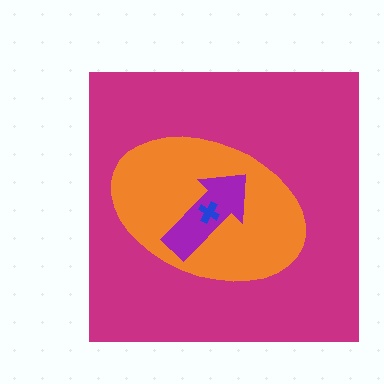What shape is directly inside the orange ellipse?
The purple arrow.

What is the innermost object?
The blue cross.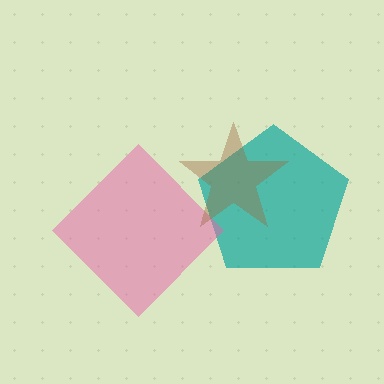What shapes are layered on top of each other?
The layered shapes are: a teal pentagon, a pink diamond, a brown star.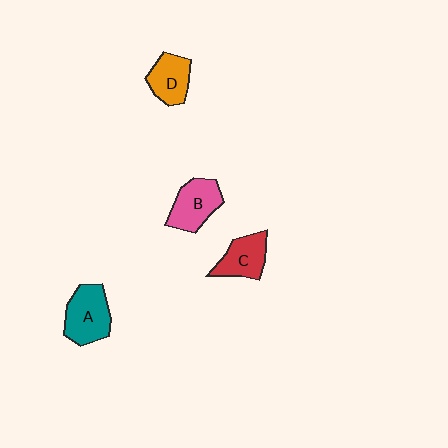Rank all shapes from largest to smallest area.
From largest to smallest: A (teal), B (pink), C (red), D (orange).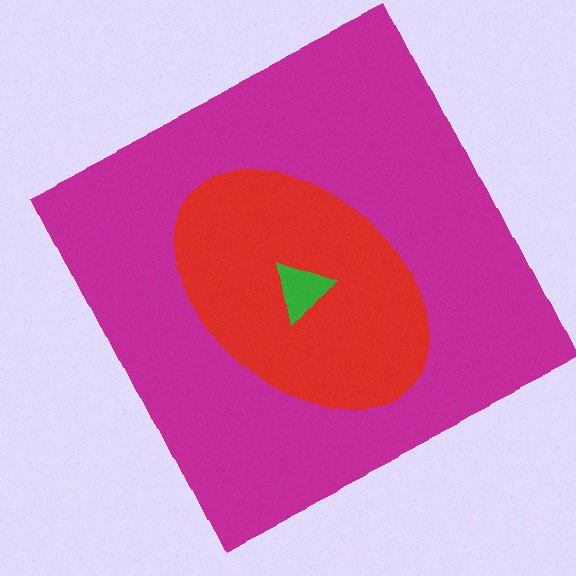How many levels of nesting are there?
3.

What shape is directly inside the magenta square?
The red ellipse.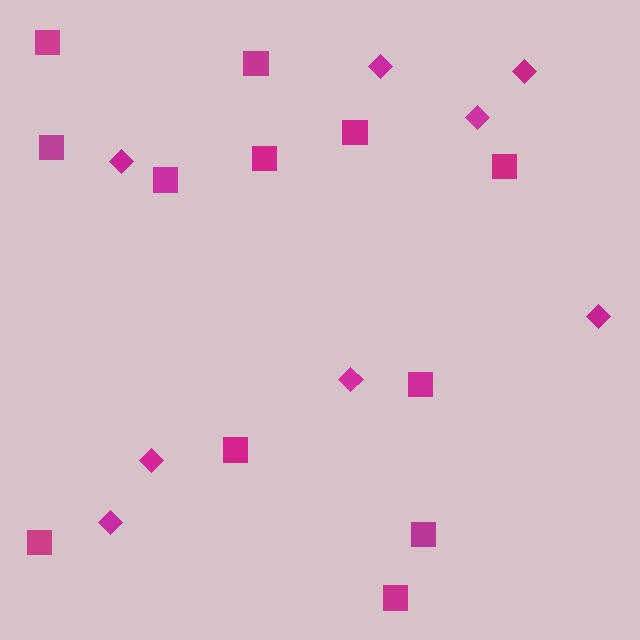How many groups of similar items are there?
There are 2 groups: one group of squares (12) and one group of diamonds (8).